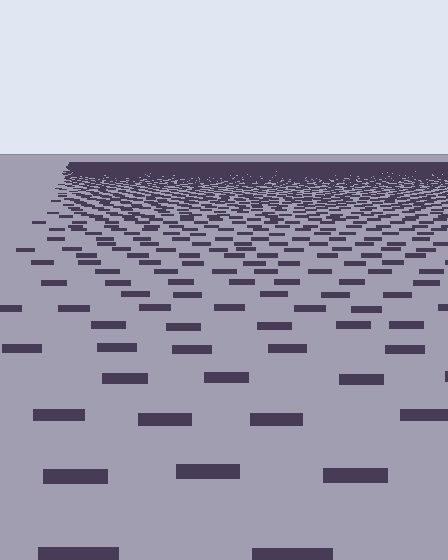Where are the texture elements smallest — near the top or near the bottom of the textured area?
Near the top.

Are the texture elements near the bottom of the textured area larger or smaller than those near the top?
Larger. Near the bottom, elements are closer to the viewer and appear at a bigger on-screen size.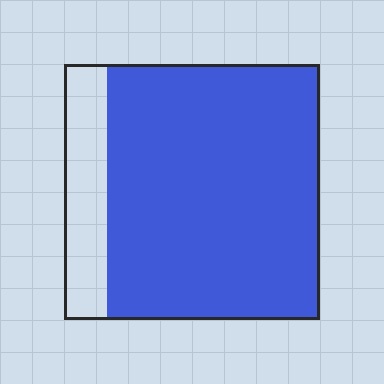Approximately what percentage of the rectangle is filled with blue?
Approximately 85%.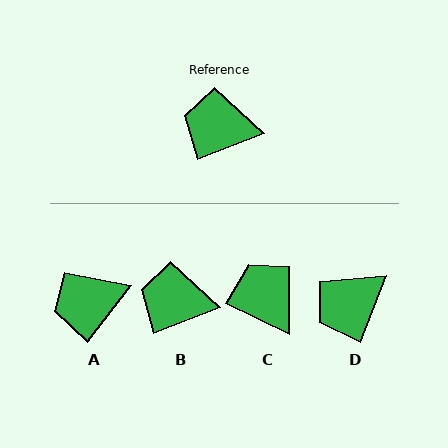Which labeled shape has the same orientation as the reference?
B.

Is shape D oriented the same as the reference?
No, it is off by about 48 degrees.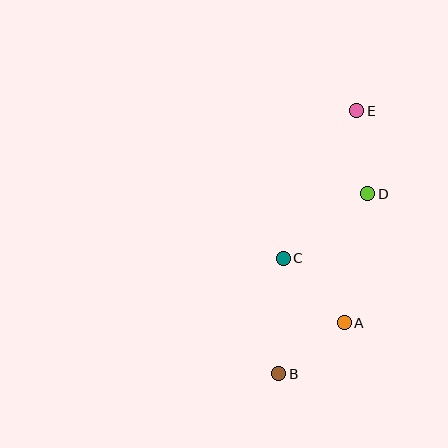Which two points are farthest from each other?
Points B and E are farthest from each other.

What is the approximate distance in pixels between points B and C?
The distance between B and C is approximately 116 pixels.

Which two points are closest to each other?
Points A and B are closest to each other.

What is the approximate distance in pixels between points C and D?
The distance between C and D is approximately 106 pixels.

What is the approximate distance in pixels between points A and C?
The distance between A and C is approximately 89 pixels.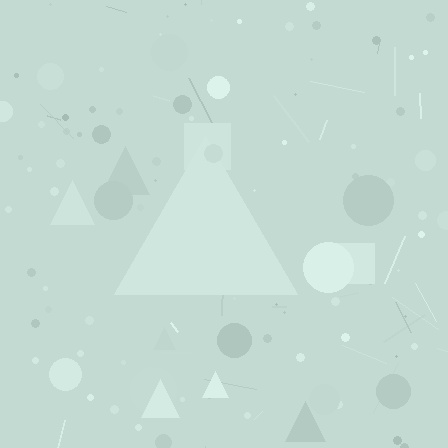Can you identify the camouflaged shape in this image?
The camouflaged shape is a triangle.